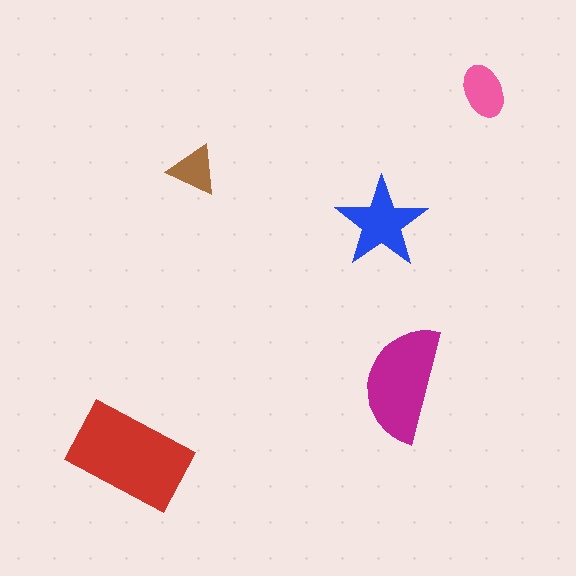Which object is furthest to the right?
The pink ellipse is rightmost.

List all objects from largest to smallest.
The red rectangle, the magenta semicircle, the blue star, the pink ellipse, the brown triangle.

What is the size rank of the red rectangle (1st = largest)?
1st.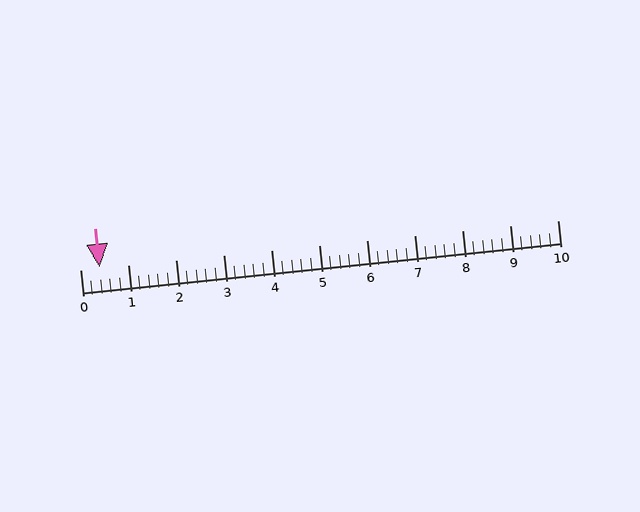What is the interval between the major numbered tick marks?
The major tick marks are spaced 1 units apart.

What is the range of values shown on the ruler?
The ruler shows values from 0 to 10.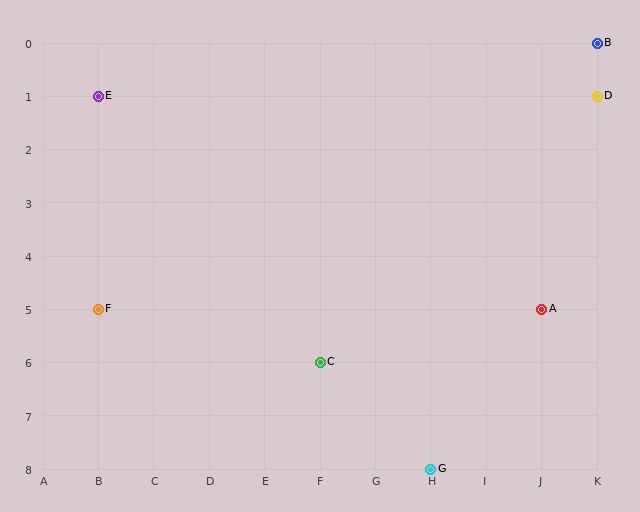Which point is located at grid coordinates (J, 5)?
Point A is at (J, 5).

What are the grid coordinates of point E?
Point E is at grid coordinates (B, 1).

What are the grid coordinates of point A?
Point A is at grid coordinates (J, 5).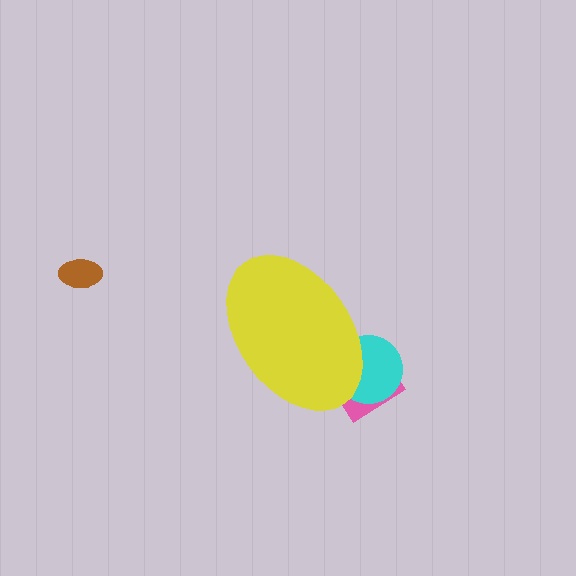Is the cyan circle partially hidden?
Yes, the cyan circle is partially hidden behind the yellow ellipse.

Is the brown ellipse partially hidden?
No, the brown ellipse is fully visible.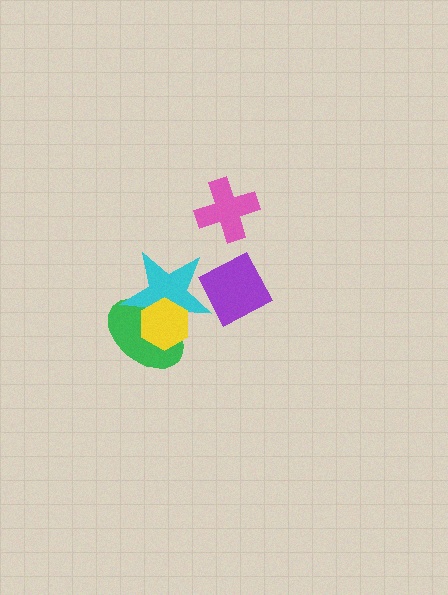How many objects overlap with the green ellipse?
2 objects overlap with the green ellipse.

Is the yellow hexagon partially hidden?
No, no other shape covers it.